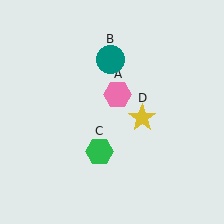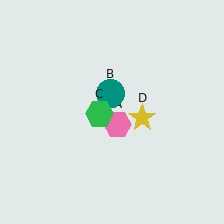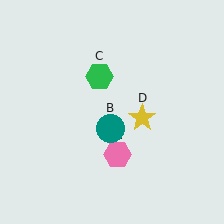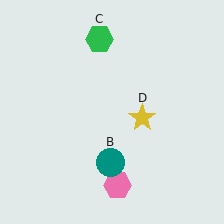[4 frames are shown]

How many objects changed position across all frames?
3 objects changed position: pink hexagon (object A), teal circle (object B), green hexagon (object C).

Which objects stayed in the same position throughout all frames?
Yellow star (object D) remained stationary.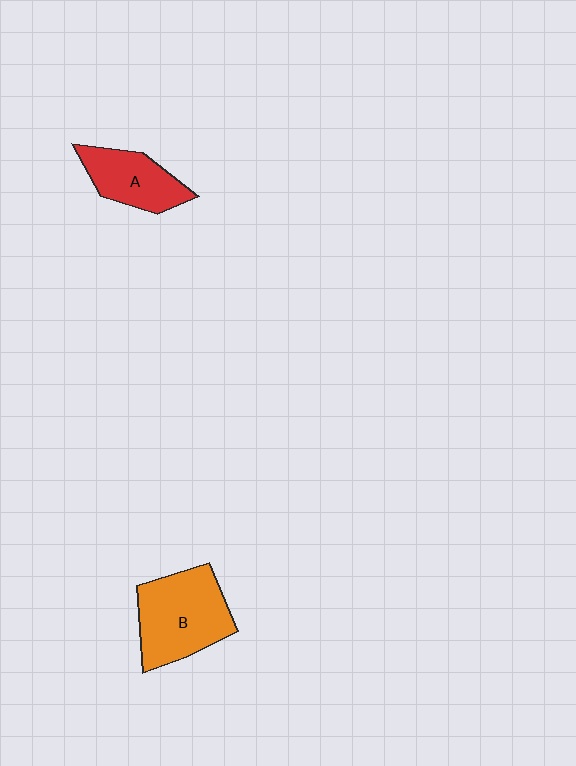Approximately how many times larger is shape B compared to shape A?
Approximately 1.5 times.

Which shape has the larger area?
Shape B (orange).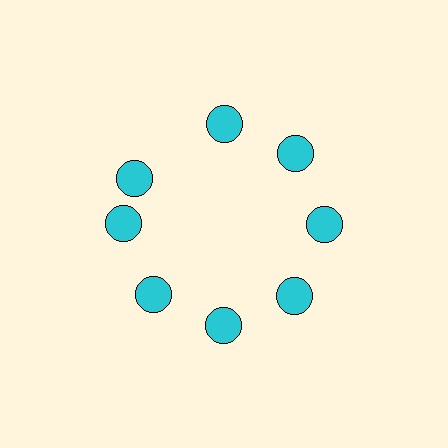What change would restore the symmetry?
The symmetry would be restored by rotating it back into even spacing with its neighbors so that all 8 circles sit at equal angles and equal distance from the center.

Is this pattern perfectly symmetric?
No. The 8 cyan circles are arranged in a ring, but one element near the 10 o'clock position is rotated out of alignment along the ring, breaking the 8-fold rotational symmetry.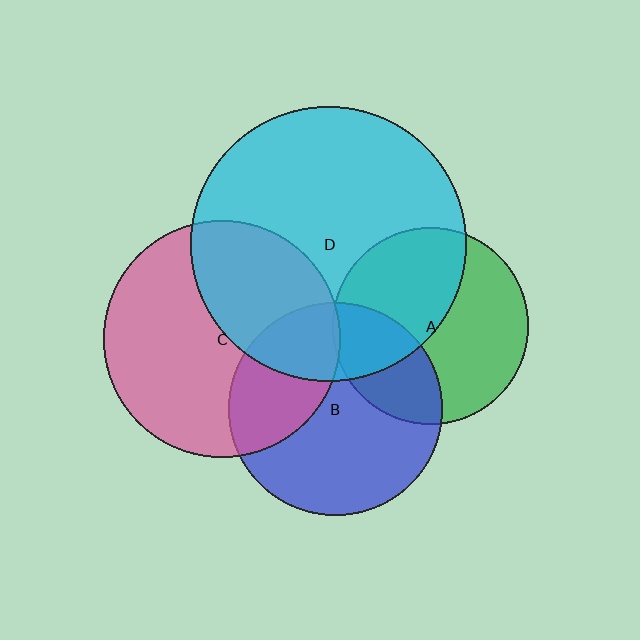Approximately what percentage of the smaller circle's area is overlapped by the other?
Approximately 30%.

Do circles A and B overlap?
Yes.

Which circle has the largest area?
Circle D (cyan).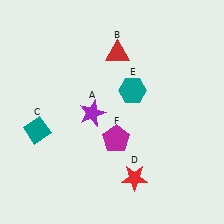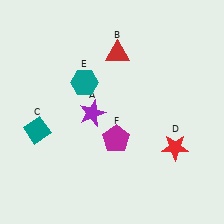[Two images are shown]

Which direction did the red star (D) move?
The red star (D) moved right.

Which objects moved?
The objects that moved are: the red star (D), the teal hexagon (E).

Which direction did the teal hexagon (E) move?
The teal hexagon (E) moved left.